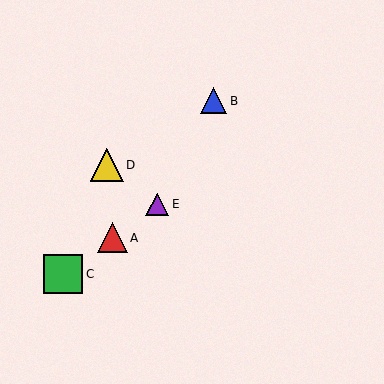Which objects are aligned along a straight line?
Objects A, C, E are aligned along a straight line.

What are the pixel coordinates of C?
Object C is at (63, 274).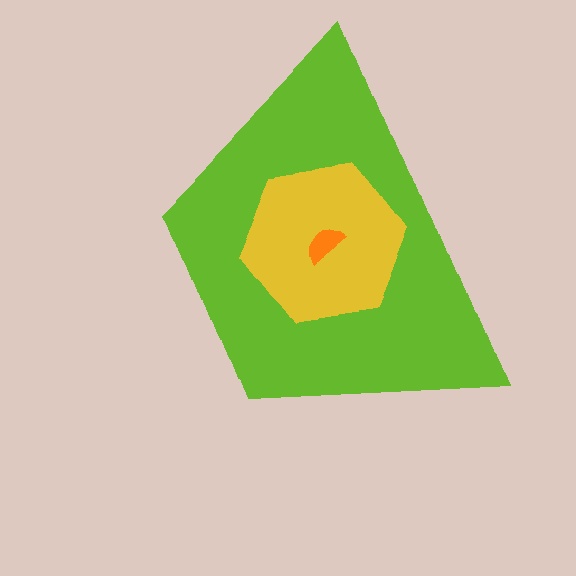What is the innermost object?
The orange semicircle.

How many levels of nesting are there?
3.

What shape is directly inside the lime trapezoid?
The yellow hexagon.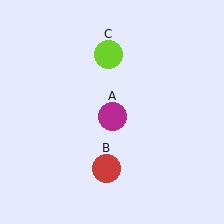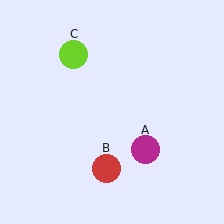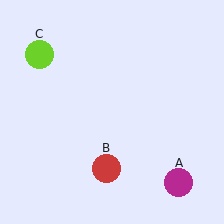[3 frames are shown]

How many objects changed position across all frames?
2 objects changed position: magenta circle (object A), lime circle (object C).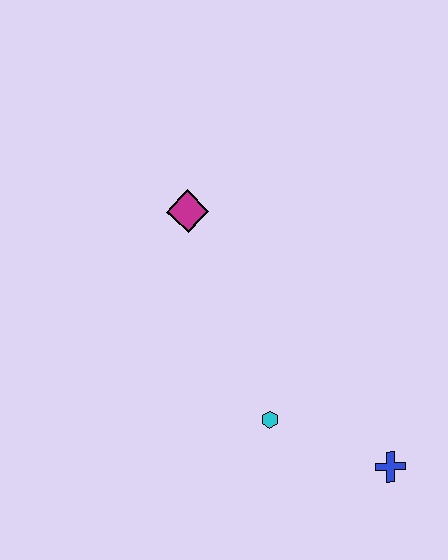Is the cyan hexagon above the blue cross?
Yes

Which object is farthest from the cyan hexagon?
The magenta diamond is farthest from the cyan hexagon.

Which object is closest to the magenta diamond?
The cyan hexagon is closest to the magenta diamond.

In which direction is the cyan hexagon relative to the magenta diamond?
The cyan hexagon is below the magenta diamond.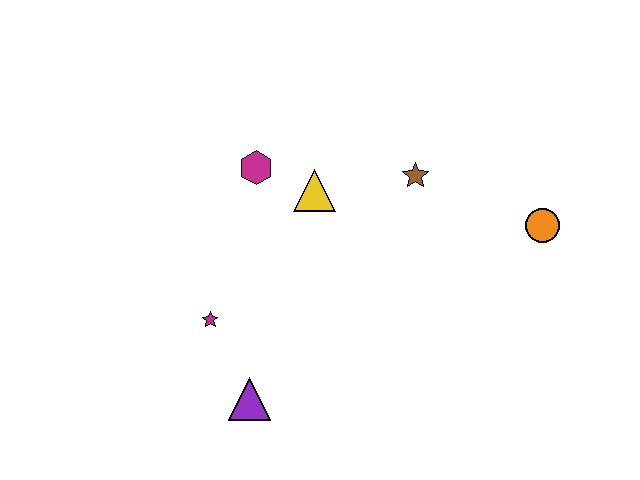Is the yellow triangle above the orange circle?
Yes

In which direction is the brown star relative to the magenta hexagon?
The brown star is to the right of the magenta hexagon.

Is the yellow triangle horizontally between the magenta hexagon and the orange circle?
Yes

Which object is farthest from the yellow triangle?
The orange circle is farthest from the yellow triangle.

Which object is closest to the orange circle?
The brown star is closest to the orange circle.